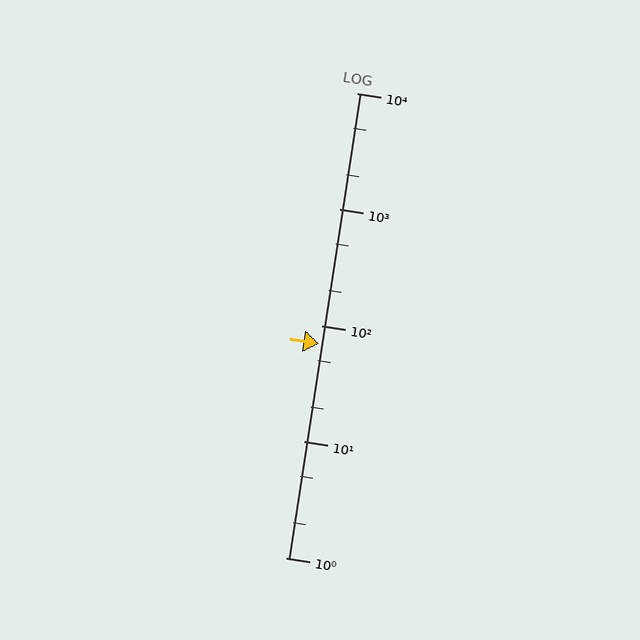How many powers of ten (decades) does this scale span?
The scale spans 4 decades, from 1 to 10000.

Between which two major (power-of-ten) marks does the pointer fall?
The pointer is between 10 and 100.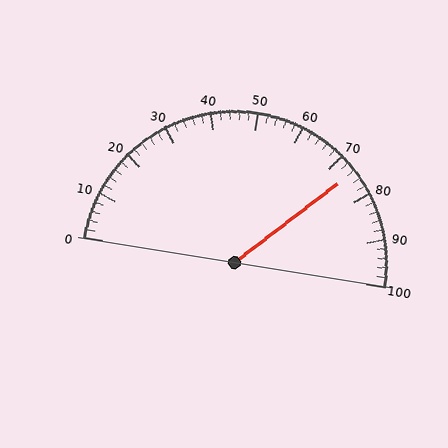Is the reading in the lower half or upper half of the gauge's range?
The reading is in the upper half of the range (0 to 100).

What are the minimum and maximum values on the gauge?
The gauge ranges from 0 to 100.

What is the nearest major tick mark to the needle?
The nearest major tick mark is 70.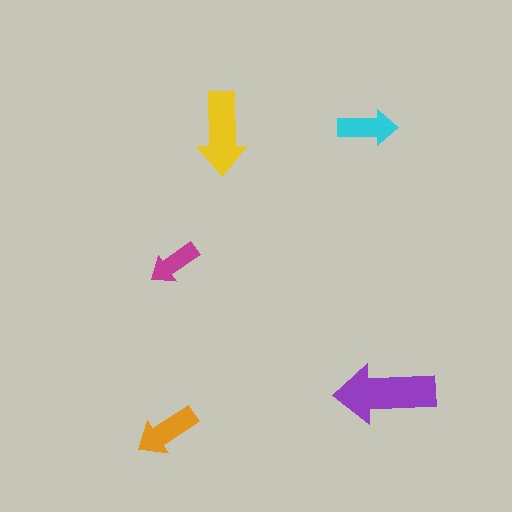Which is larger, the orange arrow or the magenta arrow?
The orange one.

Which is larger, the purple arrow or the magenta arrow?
The purple one.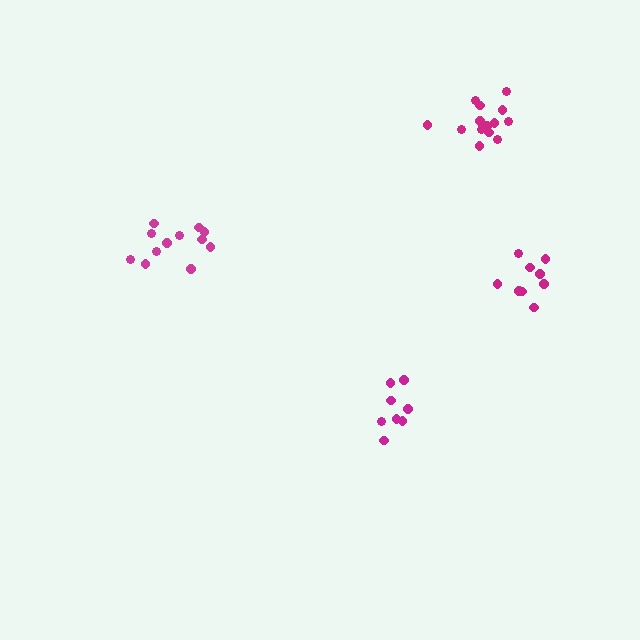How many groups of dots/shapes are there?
There are 4 groups.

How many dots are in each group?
Group 1: 12 dots, Group 2: 14 dots, Group 3: 9 dots, Group 4: 8 dots (43 total).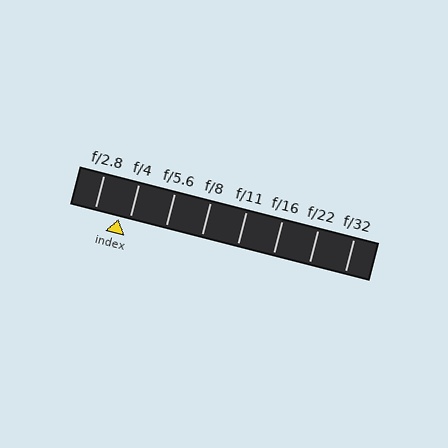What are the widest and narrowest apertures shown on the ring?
The widest aperture shown is f/2.8 and the narrowest is f/32.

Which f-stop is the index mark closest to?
The index mark is closest to f/4.